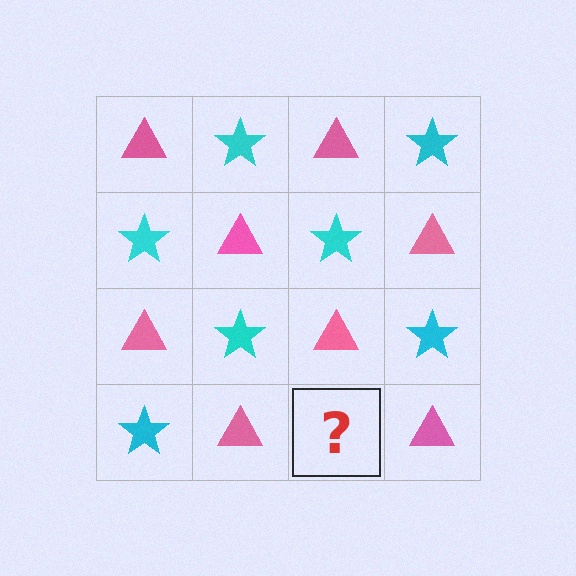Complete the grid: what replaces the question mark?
The question mark should be replaced with a cyan star.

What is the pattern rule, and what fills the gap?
The rule is that it alternates pink triangle and cyan star in a checkerboard pattern. The gap should be filled with a cyan star.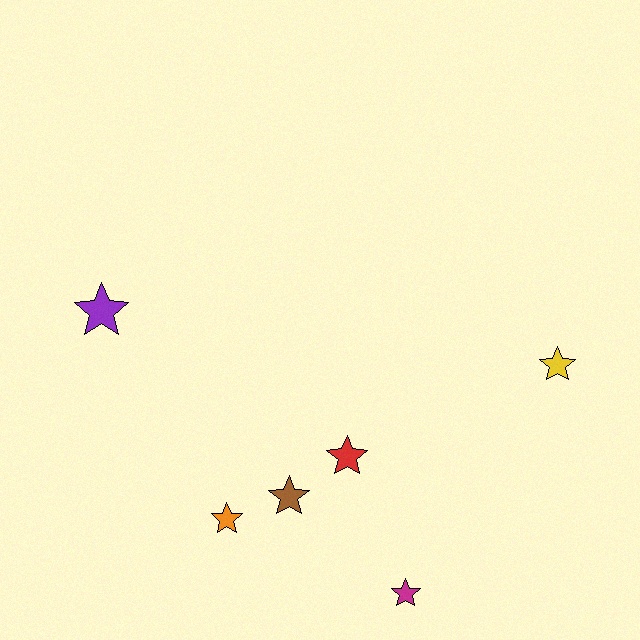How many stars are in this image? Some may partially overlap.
There are 6 stars.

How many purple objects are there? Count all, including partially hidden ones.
There is 1 purple object.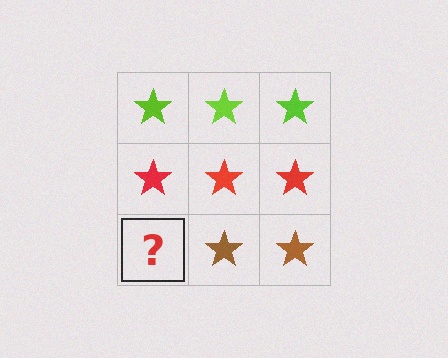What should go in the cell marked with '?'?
The missing cell should contain a brown star.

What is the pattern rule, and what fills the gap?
The rule is that each row has a consistent color. The gap should be filled with a brown star.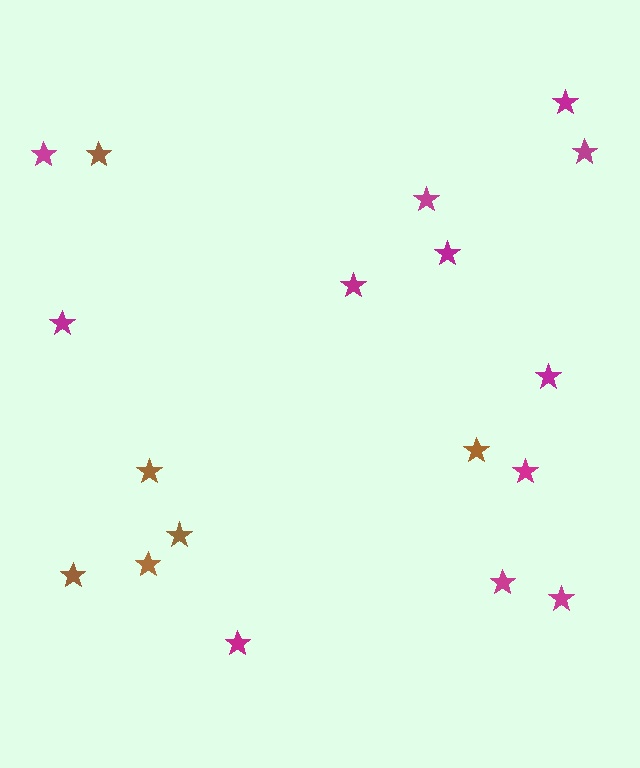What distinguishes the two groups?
There are 2 groups: one group of brown stars (6) and one group of magenta stars (12).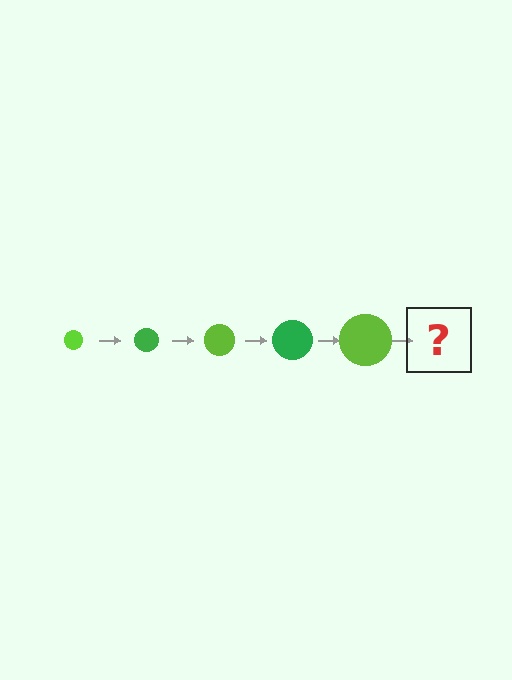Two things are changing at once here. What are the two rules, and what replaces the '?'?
The two rules are that the circle grows larger each step and the color cycles through lime and green. The '?' should be a green circle, larger than the previous one.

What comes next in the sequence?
The next element should be a green circle, larger than the previous one.